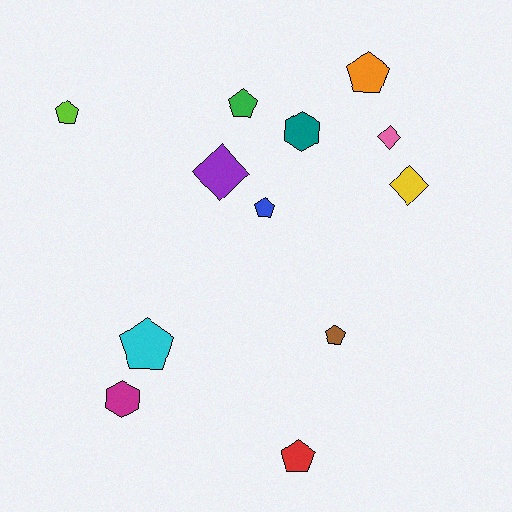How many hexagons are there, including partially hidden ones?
There are 2 hexagons.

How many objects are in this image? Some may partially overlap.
There are 12 objects.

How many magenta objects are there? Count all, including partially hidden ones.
There is 1 magenta object.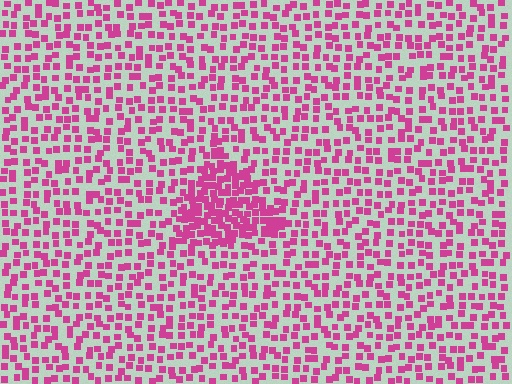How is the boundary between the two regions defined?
The boundary is defined by a change in element density (approximately 2.2x ratio). All elements are the same color, size, and shape.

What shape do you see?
I see a triangle.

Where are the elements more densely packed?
The elements are more densely packed inside the triangle boundary.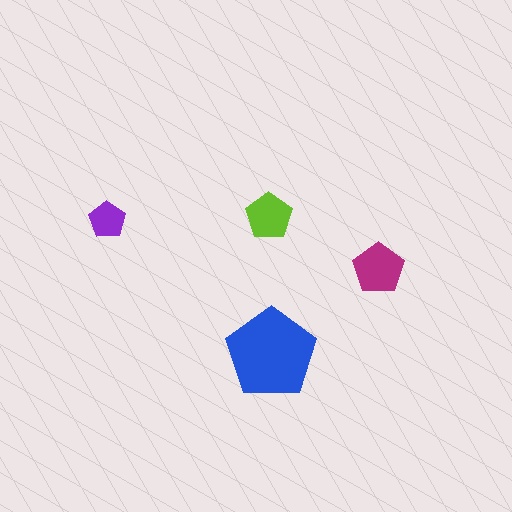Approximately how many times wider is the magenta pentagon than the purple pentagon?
About 1.5 times wider.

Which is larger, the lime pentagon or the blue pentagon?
The blue one.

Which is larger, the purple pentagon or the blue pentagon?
The blue one.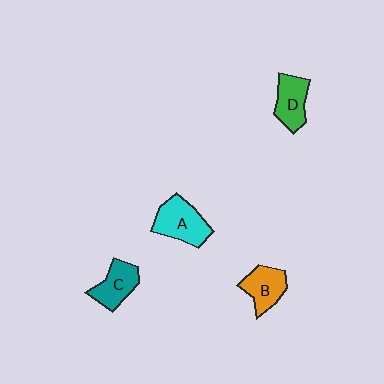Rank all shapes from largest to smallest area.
From largest to smallest: A (cyan), B (orange), D (green), C (teal).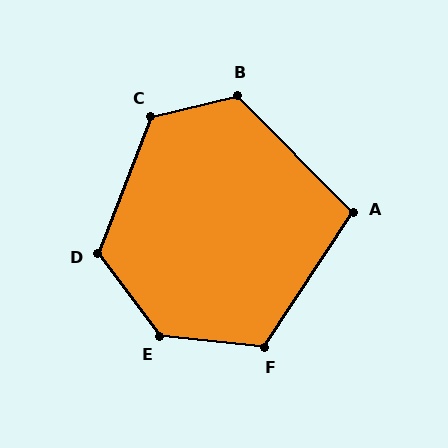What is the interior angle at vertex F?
Approximately 117 degrees (obtuse).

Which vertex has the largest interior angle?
E, at approximately 133 degrees.